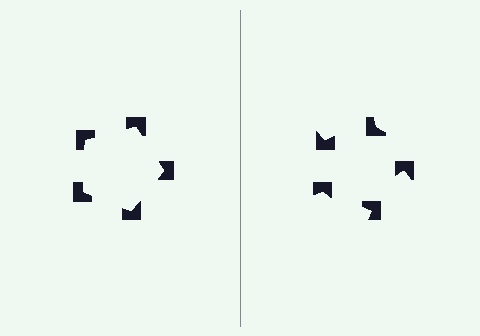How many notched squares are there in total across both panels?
10 — 5 on each side.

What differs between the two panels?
The notched squares are positioned identically on both sides; only the wedge orientations differ. On the left they align to a pentagon; on the right they are misaligned.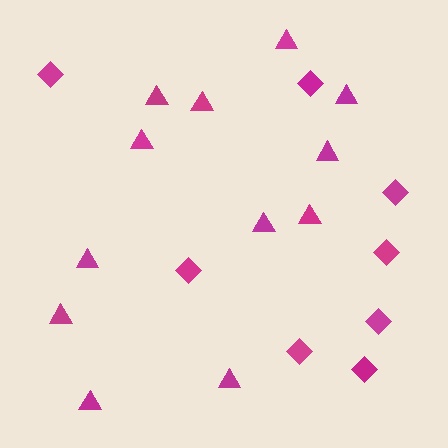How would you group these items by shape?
There are 2 groups: one group of diamonds (8) and one group of triangles (12).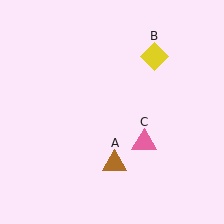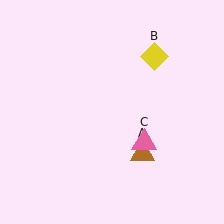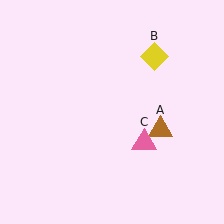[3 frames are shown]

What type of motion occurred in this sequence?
The brown triangle (object A) rotated counterclockwise around the center of the scene.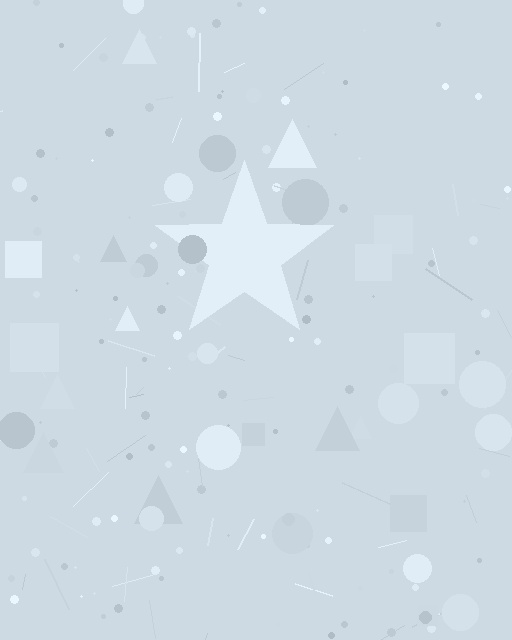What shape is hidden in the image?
A star is hidden in the image.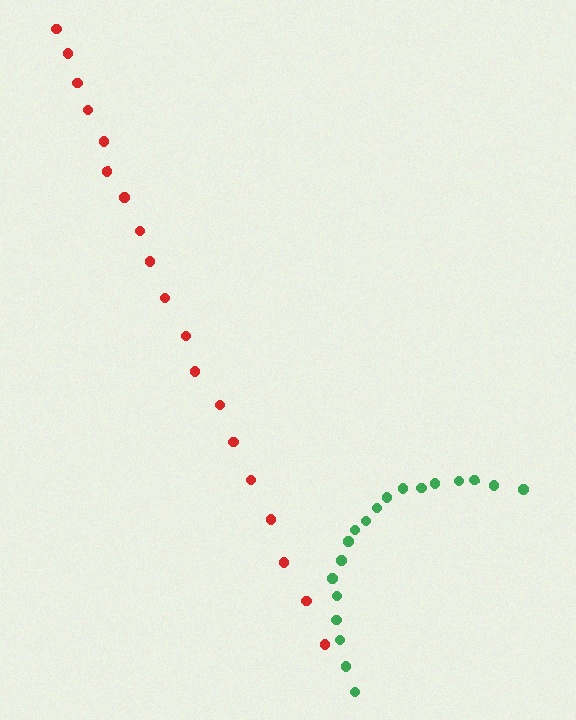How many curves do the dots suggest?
There are 2 distinct paths.